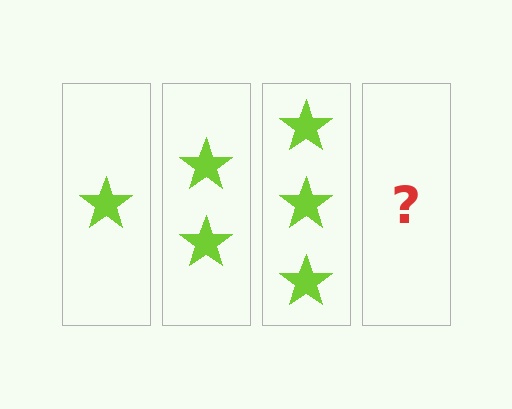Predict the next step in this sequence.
The next step is 4 stars.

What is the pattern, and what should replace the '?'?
The pattern is that each step adds one more star. The '?' should be 4 stars.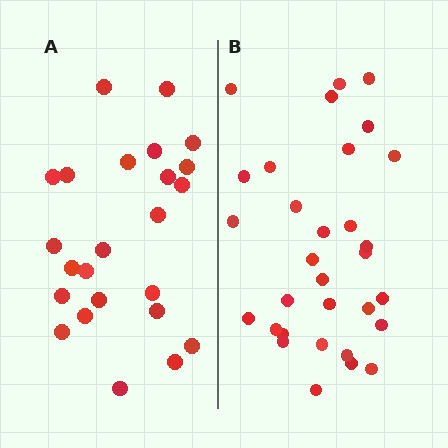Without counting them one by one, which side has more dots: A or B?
Region B (the right region) has more dots.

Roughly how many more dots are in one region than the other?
Region B has roughly 8 or so more dots than region A.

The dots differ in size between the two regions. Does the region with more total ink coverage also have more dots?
No. Region A has more total ink coverage because its dots are larger, but region B actually contains more individual dots. Total area can be misleading — the number of items is what matters here.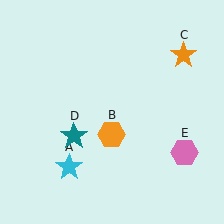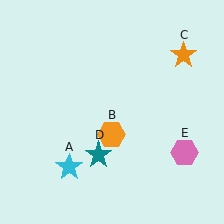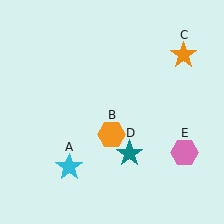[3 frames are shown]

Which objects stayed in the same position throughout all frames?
Cyan star (object A) and orange hexagon (object B) and orange star (object C) and pink hexagon (object E) remained stationary.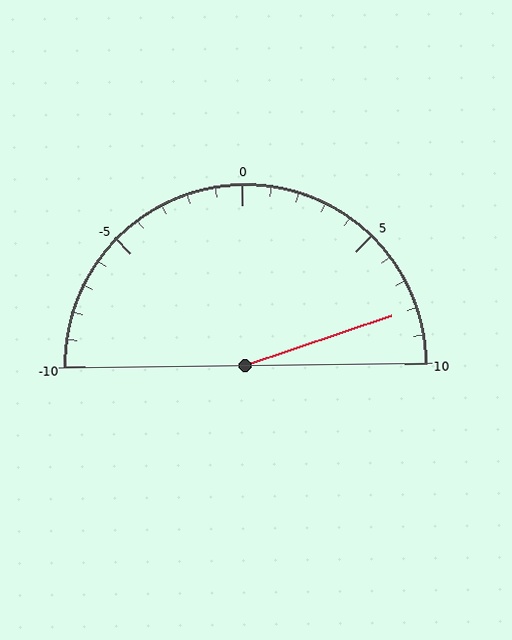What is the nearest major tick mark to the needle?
The nearest major tick mark is 10.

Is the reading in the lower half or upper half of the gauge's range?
The reading is in the upper half of the range (-10 to 10).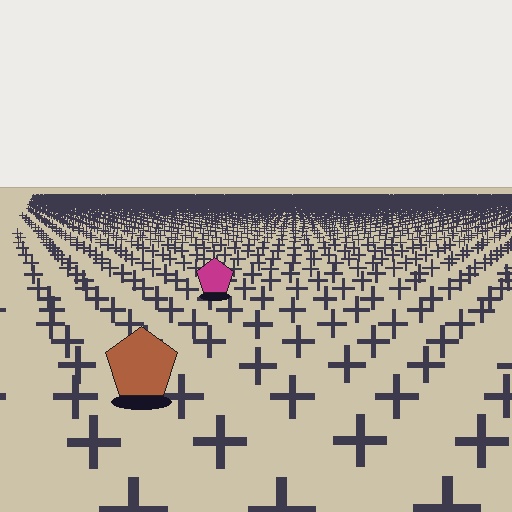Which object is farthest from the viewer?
The magenta pentagon is farthest from the viewer. It appears smaller and the ground texture around it is denser.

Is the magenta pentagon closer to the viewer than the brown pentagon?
No. The brown pentagon is closer — you can tell from the texture gradient: the ground texture is coarser near it.